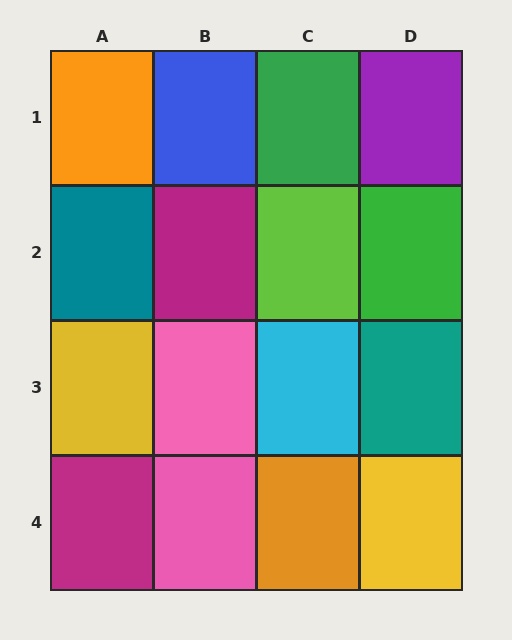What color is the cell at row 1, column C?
Green.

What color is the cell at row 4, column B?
Pink.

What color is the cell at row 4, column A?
Magenta.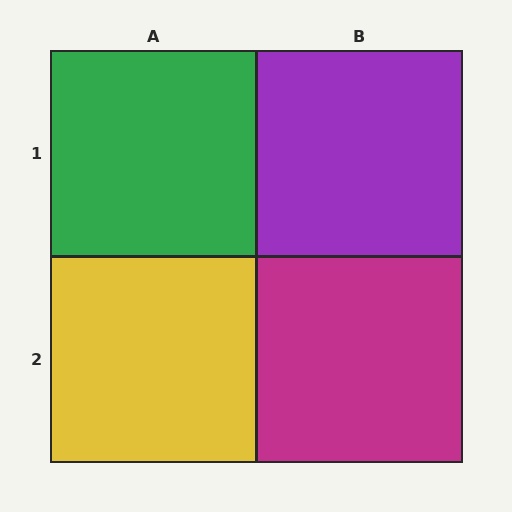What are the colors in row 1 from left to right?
Green, purple.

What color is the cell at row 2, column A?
Yellow.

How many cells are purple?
1 cell is purple.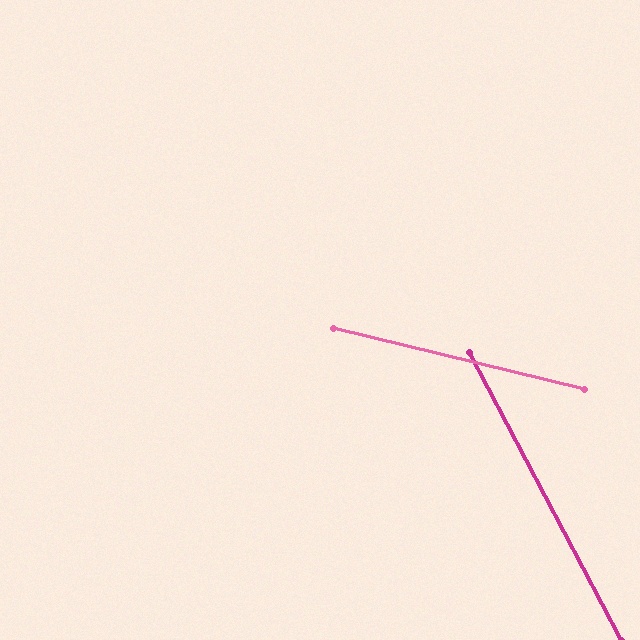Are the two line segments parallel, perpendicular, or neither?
Neither parallel nor perpendicular — they differ by about 49°.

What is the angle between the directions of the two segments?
Approximately 49 degrees.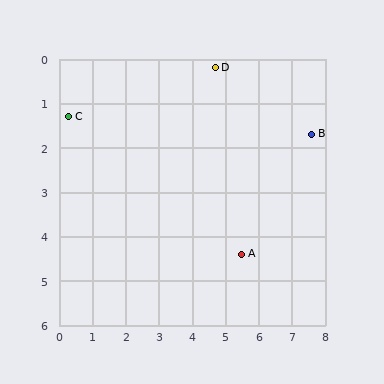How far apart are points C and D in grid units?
Points C and D are about 4.5 grid units apart.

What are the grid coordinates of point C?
Point C is at approximately (0.3, 1.3).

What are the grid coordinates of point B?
Point B is at approximately (7.6, 1.7).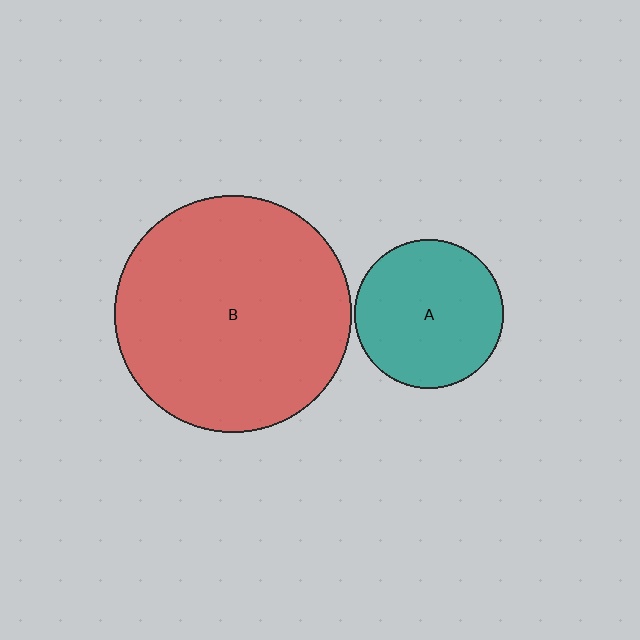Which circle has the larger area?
Circle B (red).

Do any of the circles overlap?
No, none of the circles overlap.